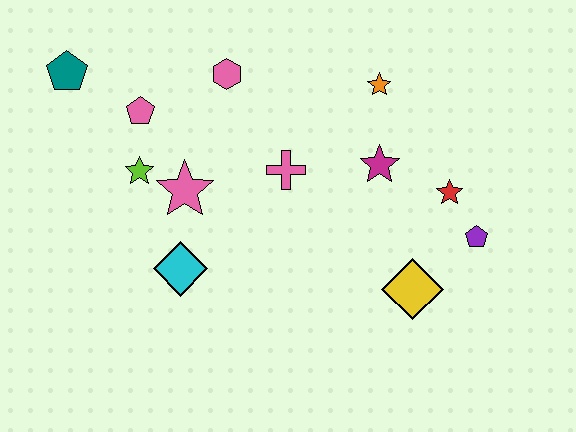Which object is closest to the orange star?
The magenta star is closest to the orange star.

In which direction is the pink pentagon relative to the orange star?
The pink pentagon is to the left of the orange star.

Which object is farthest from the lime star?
The purple pentagon is farthest from the lime star.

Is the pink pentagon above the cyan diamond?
Yes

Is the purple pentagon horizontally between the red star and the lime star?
No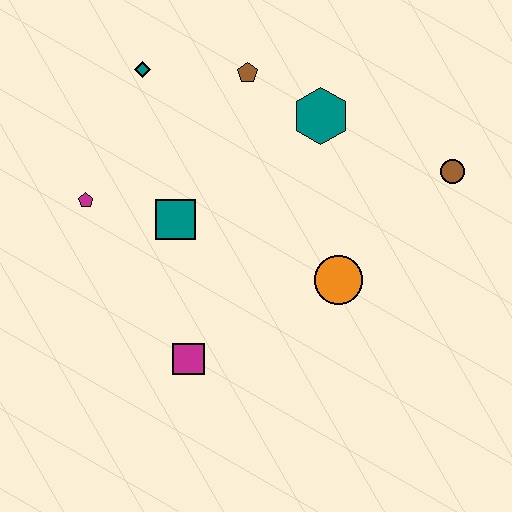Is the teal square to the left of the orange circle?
Yes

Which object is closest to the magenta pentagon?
The teal square is closest to the magenta pentagon.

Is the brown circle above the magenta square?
Yes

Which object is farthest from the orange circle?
The teal diamond is farthest from the orange circle.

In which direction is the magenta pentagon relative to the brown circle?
The magenta pentagon is to the left of the brown circle.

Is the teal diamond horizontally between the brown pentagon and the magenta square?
No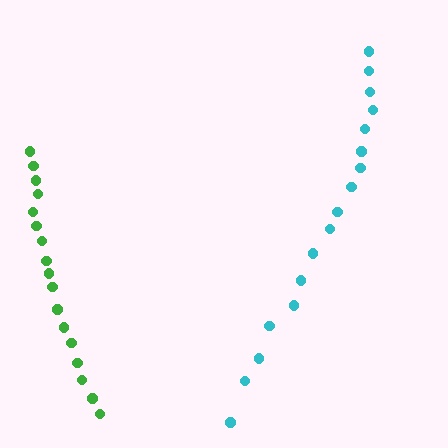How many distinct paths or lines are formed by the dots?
There are 2 distinct paths.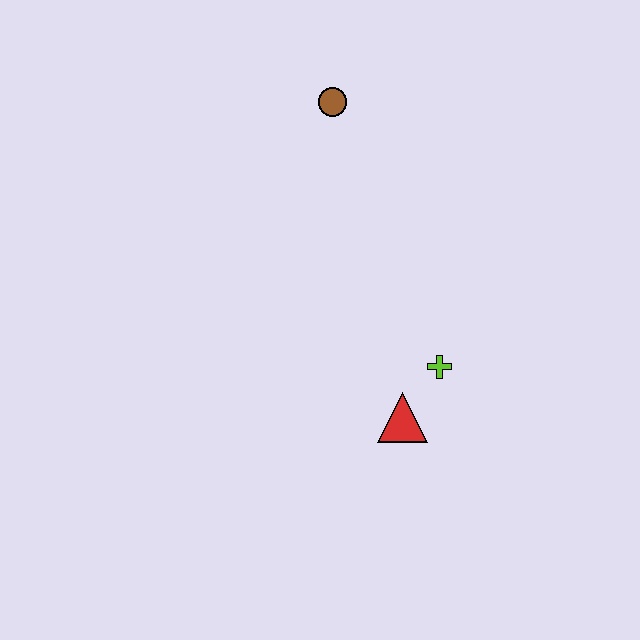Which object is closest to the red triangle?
The lime cross is closest to the red triangle.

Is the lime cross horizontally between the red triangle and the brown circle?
No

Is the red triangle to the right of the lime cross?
No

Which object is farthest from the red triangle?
The brown circle is farthest from the red triangle.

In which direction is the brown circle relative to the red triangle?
The brown circle is above the red triangle.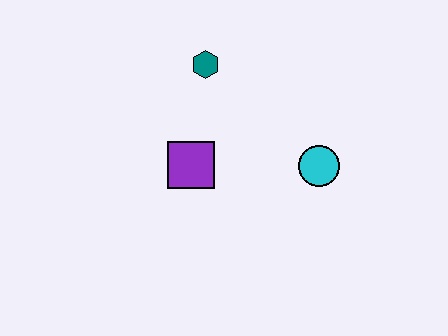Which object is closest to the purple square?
The teal hexagon is closest to the purple square.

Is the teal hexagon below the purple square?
No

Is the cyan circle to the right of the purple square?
Yes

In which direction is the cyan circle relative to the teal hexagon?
The cyan circle is to the right of the teal hexagon.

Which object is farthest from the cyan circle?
The teal hexagon is farthest from the cyan circle.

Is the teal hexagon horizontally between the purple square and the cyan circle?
Yes